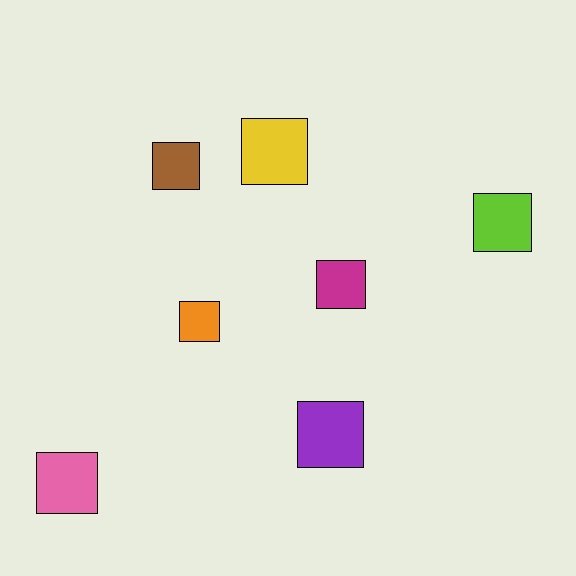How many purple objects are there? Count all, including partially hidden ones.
There is 1 purple object.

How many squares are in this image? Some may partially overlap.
There are 7 squares.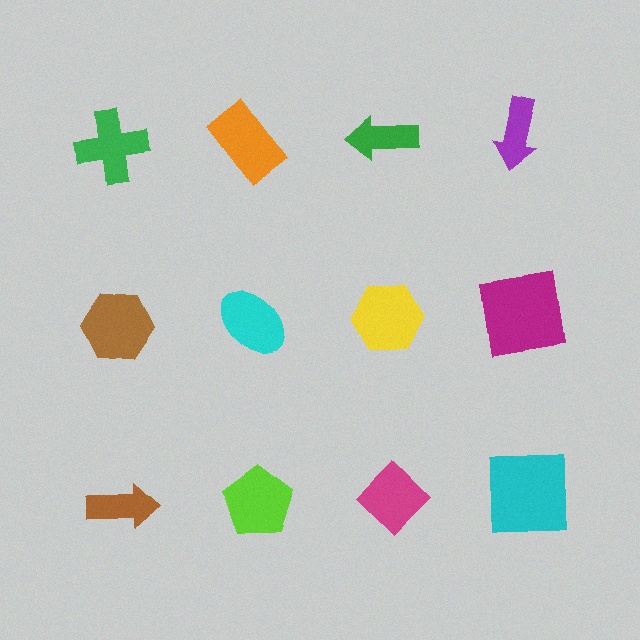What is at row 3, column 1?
A brown arrow.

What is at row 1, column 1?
A green cross.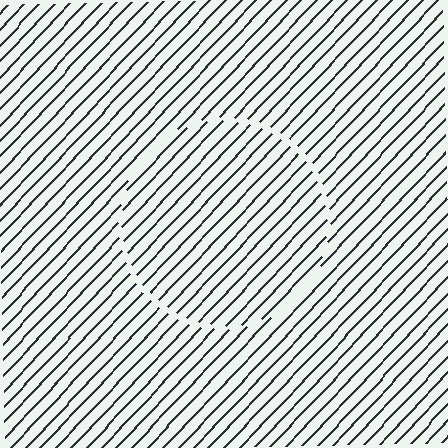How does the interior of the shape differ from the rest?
The interior of the shape contains the same grating, shifted by half a period — the contour is defined by the phase discontinuity where line-ends from the inner and outer gratings abut.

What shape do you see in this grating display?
An illusory circle. The interior of the shape contains the same grating, shifted by half a period — the contour is defined by the phase discontinuity where line-ends from the inner and outer gratings abut.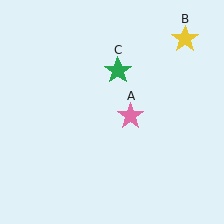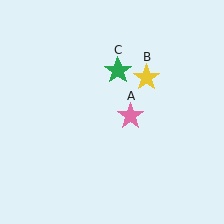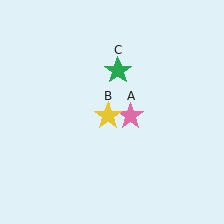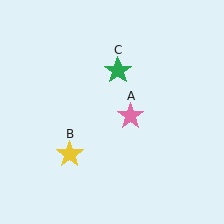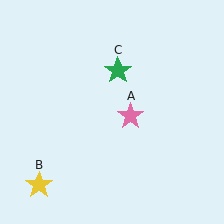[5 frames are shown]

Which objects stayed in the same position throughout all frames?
Pink star (object A) and green star (object C) remained stationary.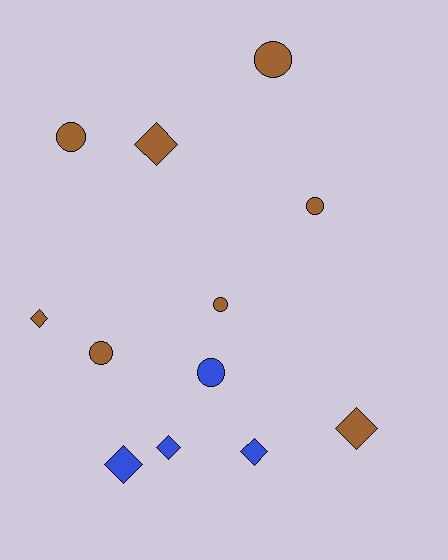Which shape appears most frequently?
Diamond, with 6 objects.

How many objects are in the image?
There are 12 objects.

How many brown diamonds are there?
There are 3 brown diamonds.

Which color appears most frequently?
Brown, with 8 objects.